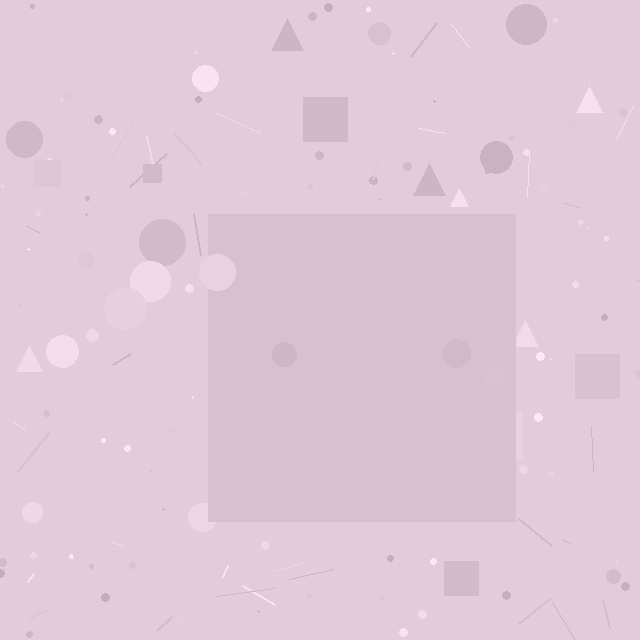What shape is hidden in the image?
A square is hidden in the image.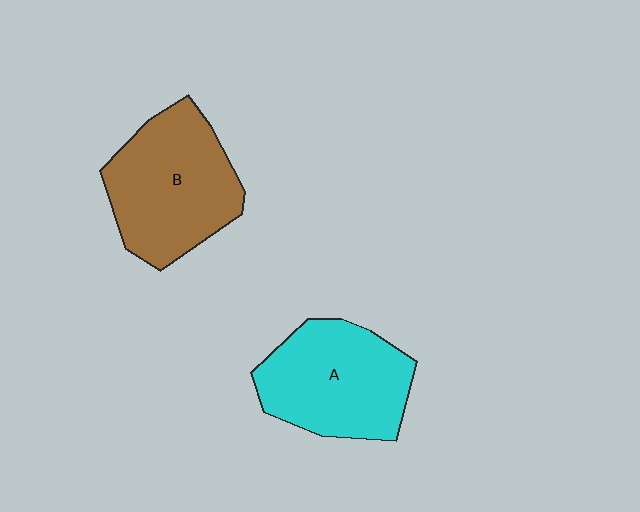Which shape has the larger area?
Shape B (brown).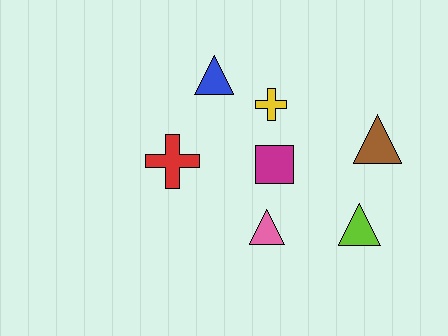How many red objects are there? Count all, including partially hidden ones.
There is 1 red object.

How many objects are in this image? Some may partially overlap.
There are 7 objects.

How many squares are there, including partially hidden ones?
There is 1 square.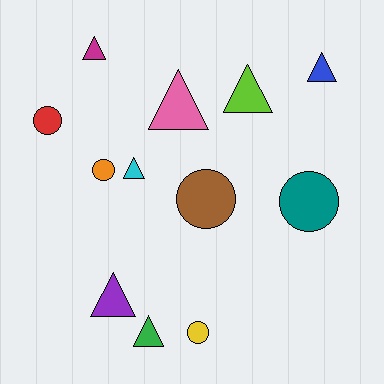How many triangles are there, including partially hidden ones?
There are 7 triangles.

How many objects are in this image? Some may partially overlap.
There are 12 objects.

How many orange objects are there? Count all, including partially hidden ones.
There is 1 orange object.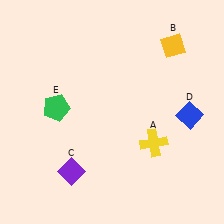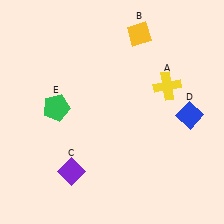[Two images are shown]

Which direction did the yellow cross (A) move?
The yellow cross (A) moved up.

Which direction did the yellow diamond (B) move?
The yellow diamond (B) moved left.